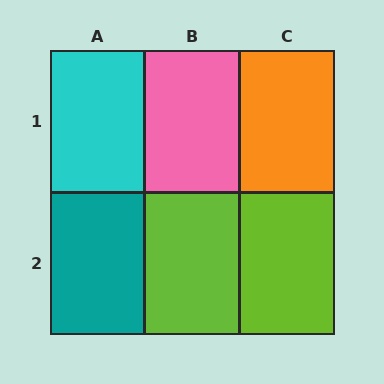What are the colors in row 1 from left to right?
Cyan, pink, orange.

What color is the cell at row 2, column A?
Teal.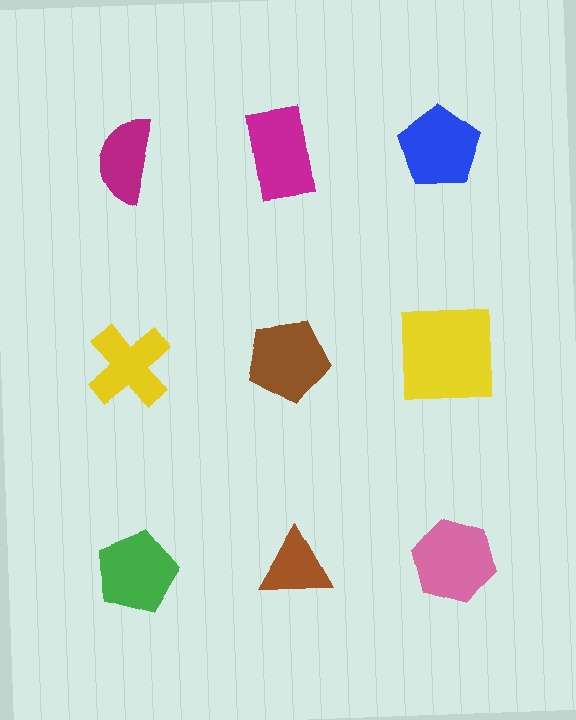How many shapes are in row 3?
3 shapes.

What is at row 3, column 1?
A green pentagon.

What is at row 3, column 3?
A pink hexagon.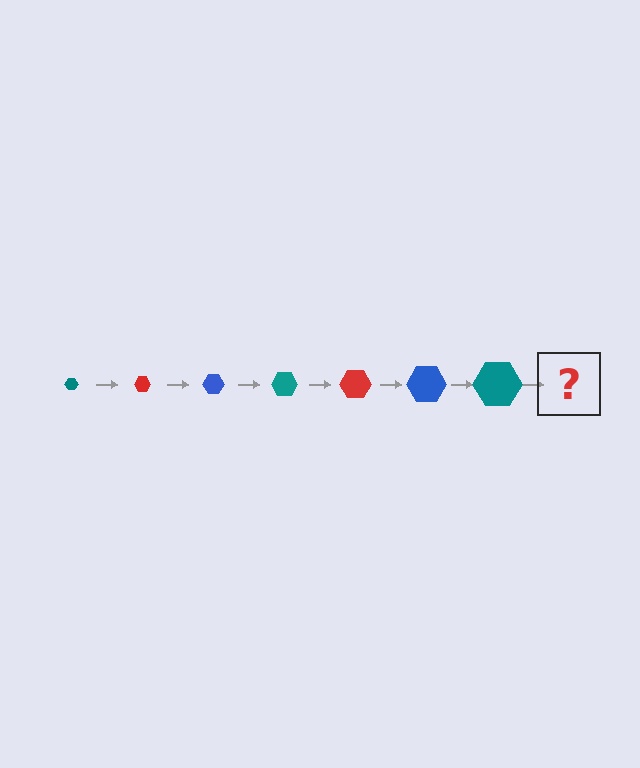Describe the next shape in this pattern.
It should be a red hexagon, larger than the previous one.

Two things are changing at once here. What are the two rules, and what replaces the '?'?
The two rules are that the hexagon grows larger each step and the color cycles through teal, red, and blue. The '?' should be a red hexagon, larger than the previous one.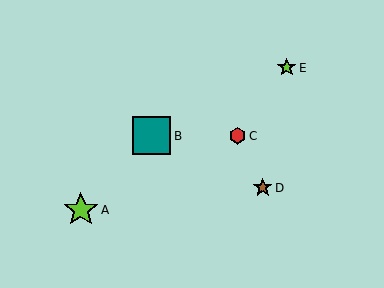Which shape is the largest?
The teal square (labeled B) is the largest.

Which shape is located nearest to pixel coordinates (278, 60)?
The lime star (labeled E) at (287, 68) is nearest to that location.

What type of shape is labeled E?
Shape E is a lime star.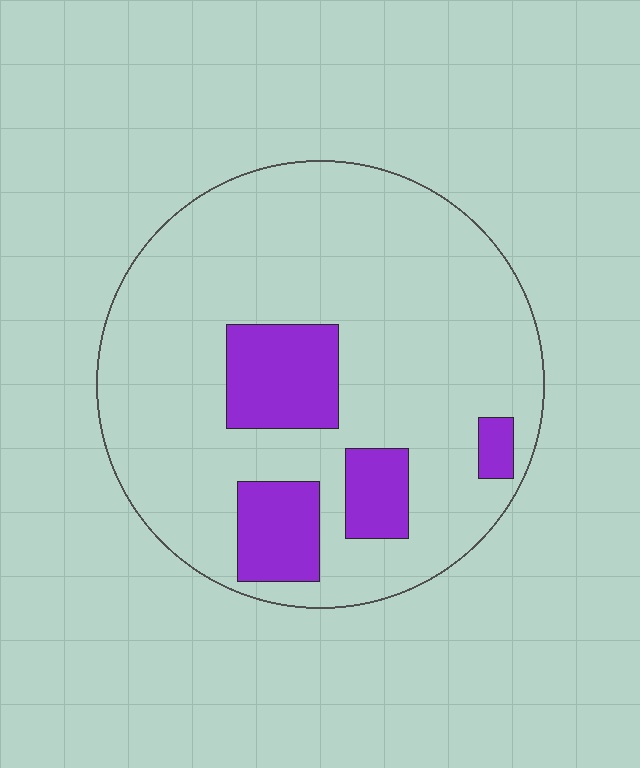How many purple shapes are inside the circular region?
4.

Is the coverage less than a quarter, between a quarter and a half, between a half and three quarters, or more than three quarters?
Less than a quarter.